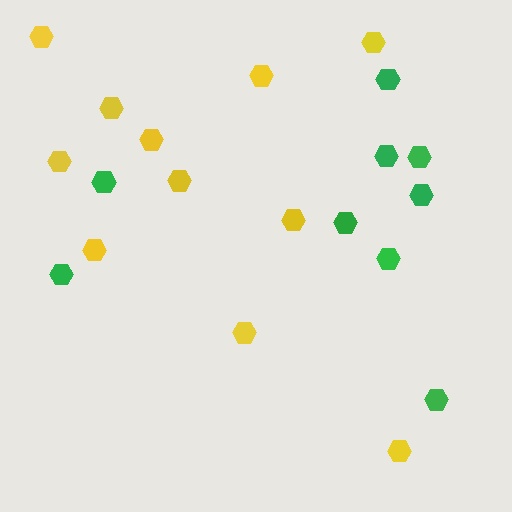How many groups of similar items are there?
There are 2 groups: one group of green hexagons (9) and one group of yellow hexagons (11).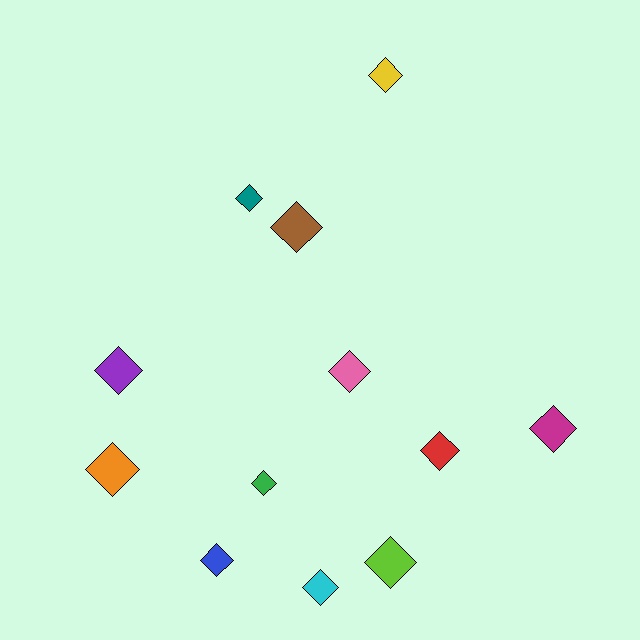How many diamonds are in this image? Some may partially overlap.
There are 12 diamonds.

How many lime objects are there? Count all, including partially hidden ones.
There is 1 lime object.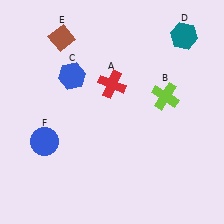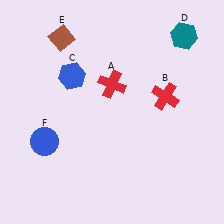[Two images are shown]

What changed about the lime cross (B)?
In Image 1, B is lime. In Image 2, it changed to red.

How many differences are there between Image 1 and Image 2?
There is 1 difference between the two images.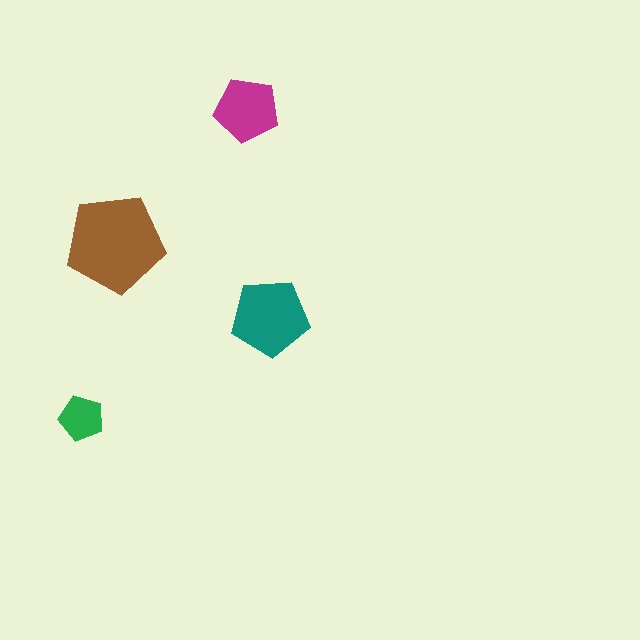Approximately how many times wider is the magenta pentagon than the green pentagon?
About 1.5 times wider.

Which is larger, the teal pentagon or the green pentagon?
The teal one.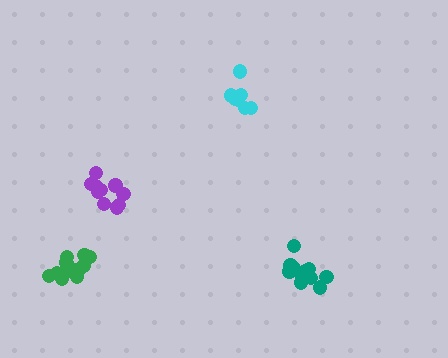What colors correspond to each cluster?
The clusters are colored: cyan, teal, green, purple.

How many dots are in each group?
Group 1: 7 dots, Group 2: 12 dots, Group 3: 12 dots, Group 4: 10 dots (41 total).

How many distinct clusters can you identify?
There are 4 distinct clusters.